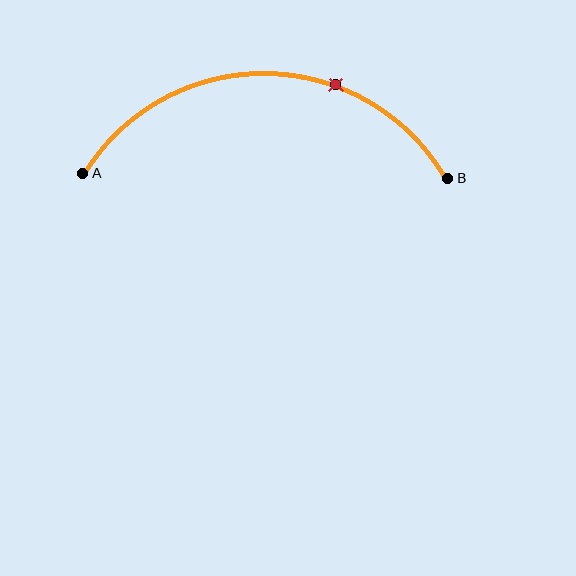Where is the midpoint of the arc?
The arc midpoint is the point on the curve farthest from the straight line joining A and B. It sits above that line.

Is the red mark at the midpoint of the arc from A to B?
No. The red mark lies on the arc but is closer to endpoint B. The arc midpoint would be at the point on the curve equidistant along the arc from both A and B.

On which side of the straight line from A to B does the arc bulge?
The arc bulges above the straight line connecting A and B.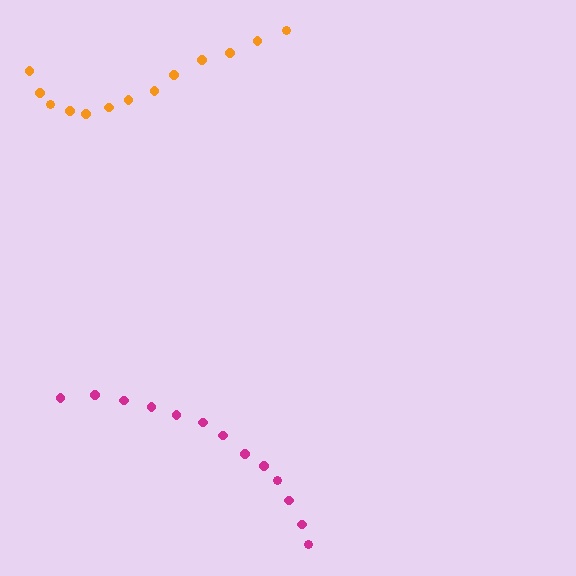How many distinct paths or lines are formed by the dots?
There are 2 distinct paths.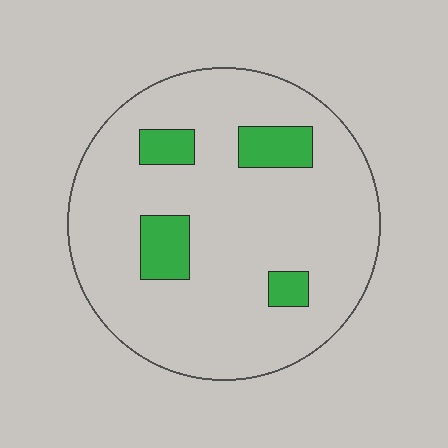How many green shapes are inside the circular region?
4.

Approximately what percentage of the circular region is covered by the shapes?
Approximately 15%.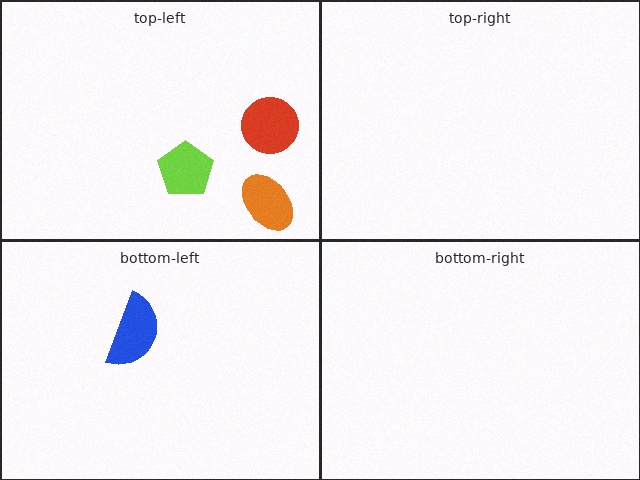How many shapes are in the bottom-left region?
1.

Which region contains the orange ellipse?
The top-left region.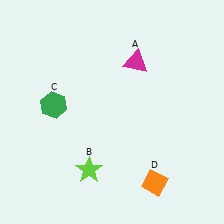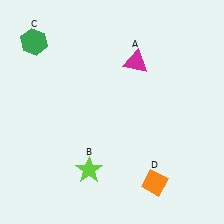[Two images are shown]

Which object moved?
The green hexagon (C) moved up.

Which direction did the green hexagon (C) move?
The green hexagon (C) moved up.